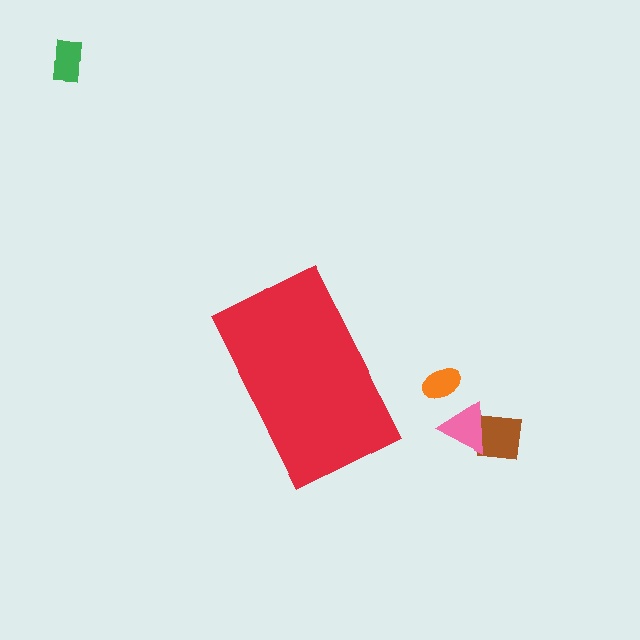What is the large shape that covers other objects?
A red rectangle.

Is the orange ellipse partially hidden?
No, the orange ellipse is fully visible.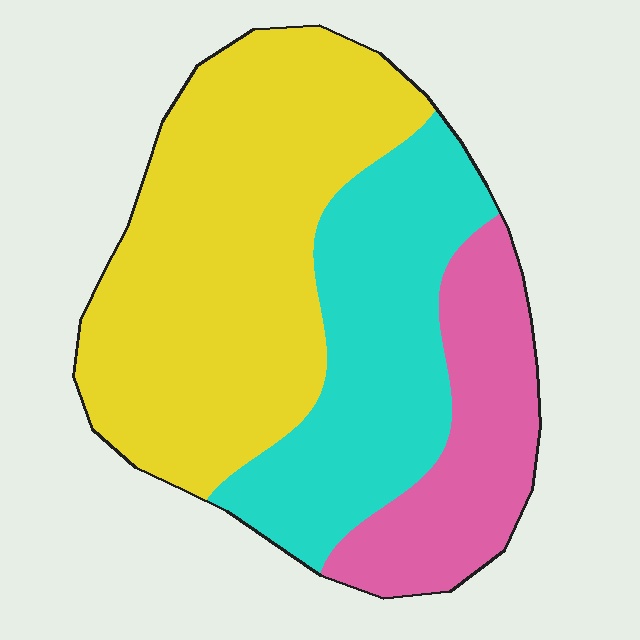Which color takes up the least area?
Pink, at roughly 20%.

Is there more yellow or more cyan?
Yellow.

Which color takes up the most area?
Yellow, at roughly 50%.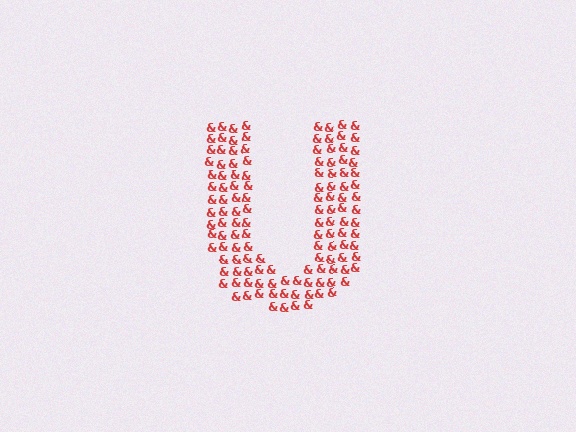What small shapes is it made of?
It is made of small ampersands.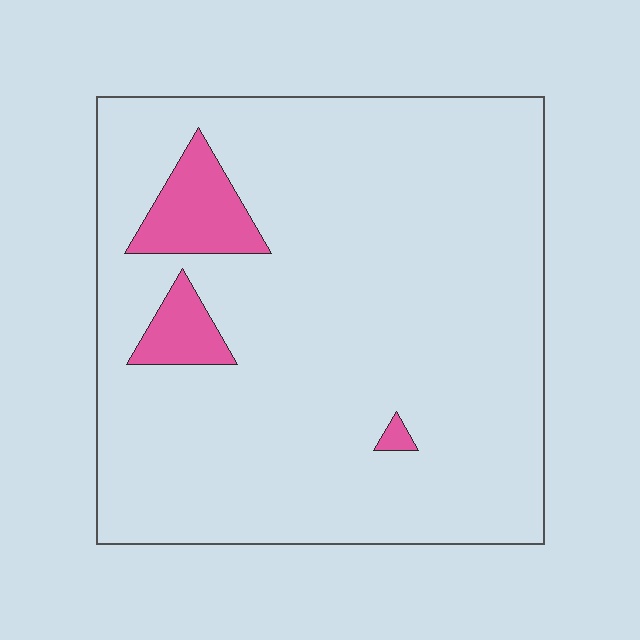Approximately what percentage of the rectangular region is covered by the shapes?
Approximately 10%.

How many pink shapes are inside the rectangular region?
3.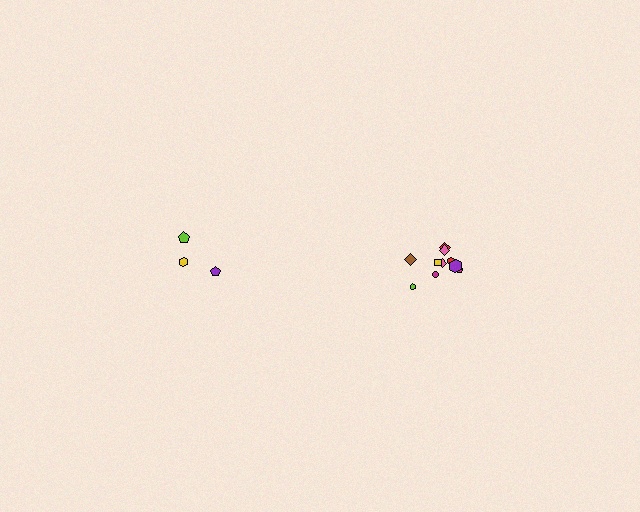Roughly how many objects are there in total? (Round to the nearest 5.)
Roughly 15 objects in total.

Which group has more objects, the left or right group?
The right group.